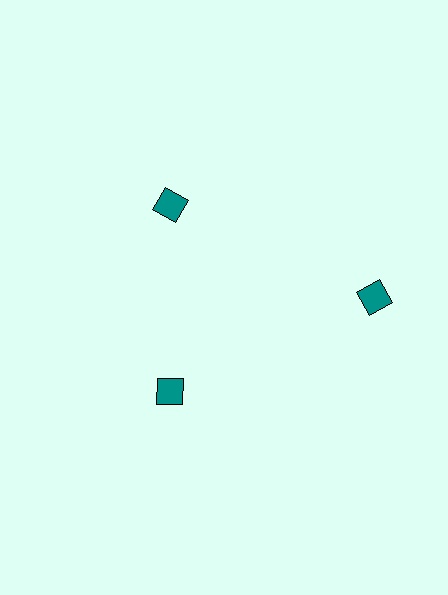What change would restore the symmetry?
The symmetry would be restored by moving it inward, back onto the ring so that all 3 diamonds sit at equal angles and equal distance from the center.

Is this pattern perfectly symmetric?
No. The 3 teal diamonds are arranged in a ring, but one element near the 3 o'clock position is pushed outward from the center, breaking the 3-fold rotational symmetry.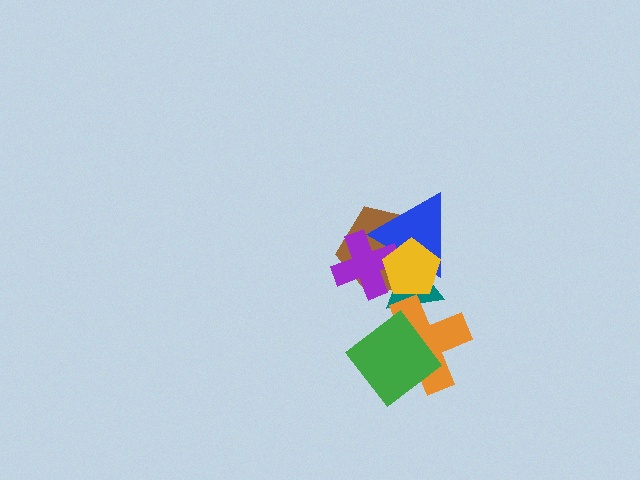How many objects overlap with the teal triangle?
5 objects overlap with the teal triangle.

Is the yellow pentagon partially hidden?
No, no other shape covers it.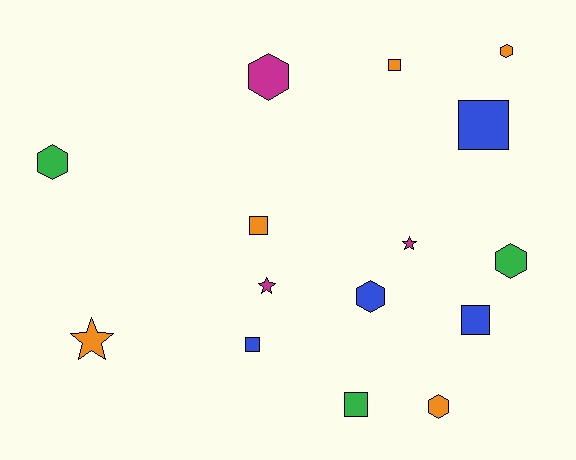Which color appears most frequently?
Orange, with 5 objects.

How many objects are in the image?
There are 15 objects.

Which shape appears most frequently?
Hexagon, with 6 objects.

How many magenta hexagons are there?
There is 1 magenta hexagon.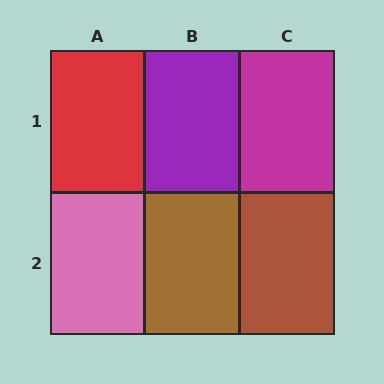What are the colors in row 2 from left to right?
Pink, brown, brown.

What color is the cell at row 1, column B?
Purple.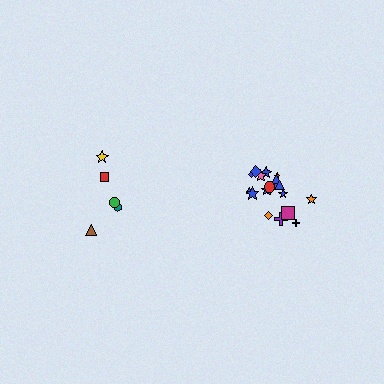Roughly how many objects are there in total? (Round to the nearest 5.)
Roughly 25 objects in total.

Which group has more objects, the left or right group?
The right group.